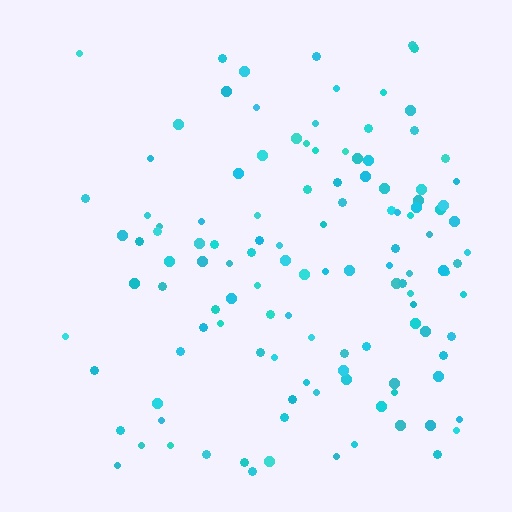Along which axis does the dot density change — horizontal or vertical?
Horizontal.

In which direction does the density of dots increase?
From left to right, with the right side densest.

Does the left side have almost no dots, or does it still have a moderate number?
Still a moderate number, just noticeably fewer than the right.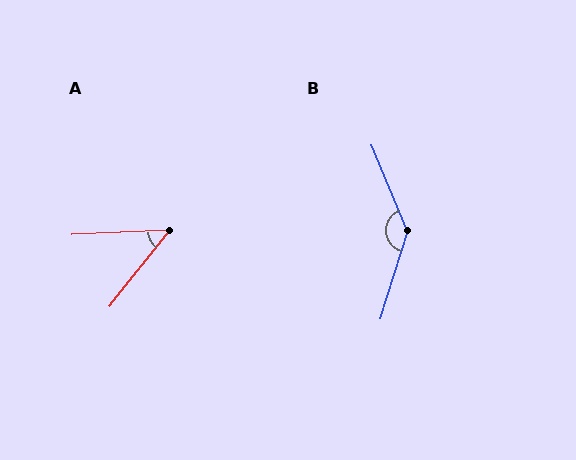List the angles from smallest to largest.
A (49°), B (140°).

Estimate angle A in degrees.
Approximately 49 degrees.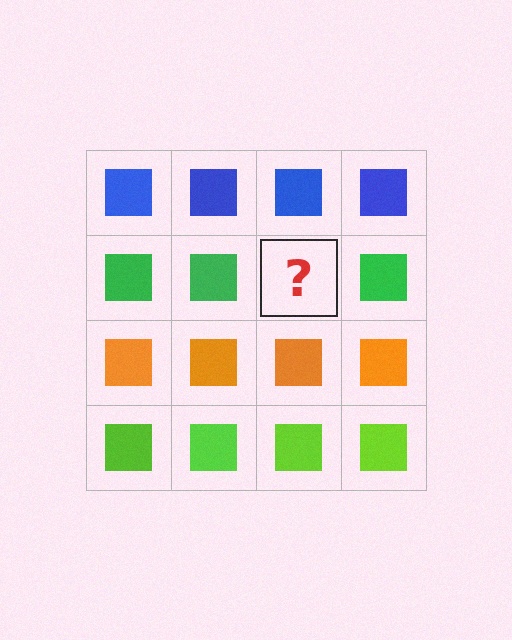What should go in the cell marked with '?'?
The missing cell should contain a green square.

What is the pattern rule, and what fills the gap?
The rule is that each row has a consistent color. The gap should be filled with a green square.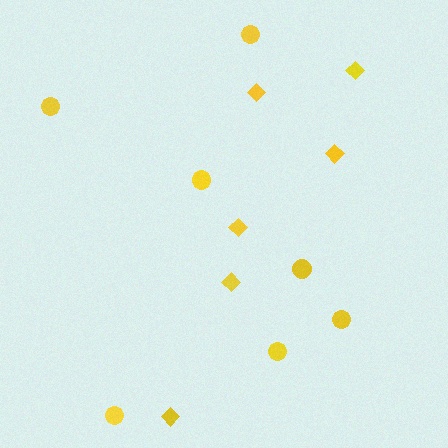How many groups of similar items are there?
There are 2 groups: one group of circles (7) and one group of diamonds (6).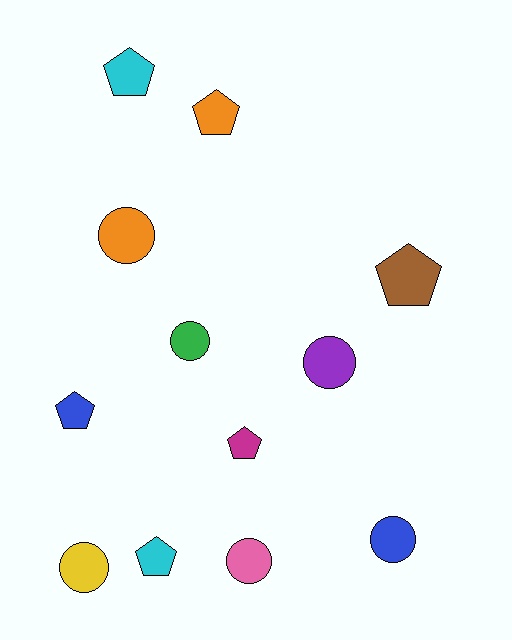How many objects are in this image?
There are 12 objects.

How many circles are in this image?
There are 6 circles.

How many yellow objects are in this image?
There is 1 yellow object.